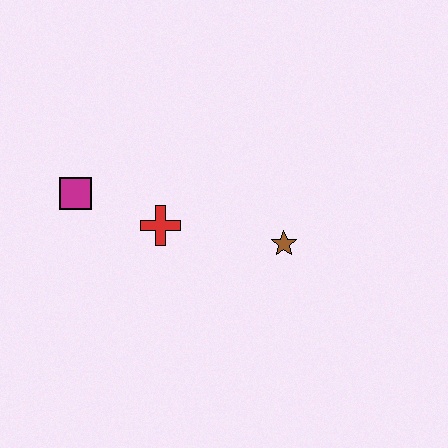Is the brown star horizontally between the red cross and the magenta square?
No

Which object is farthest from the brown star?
The magenta square is farthest from the brown star.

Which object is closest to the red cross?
The magenta square is closest to the red cross.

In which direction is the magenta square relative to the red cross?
The magenta square is to the left of the red cross.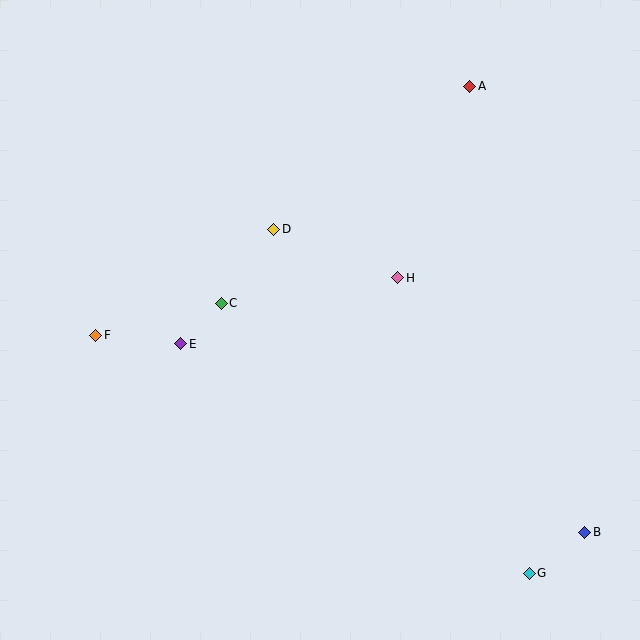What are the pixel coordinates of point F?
Point F is at (96, 335).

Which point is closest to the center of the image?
Point H at (398, 278) is closest to the center.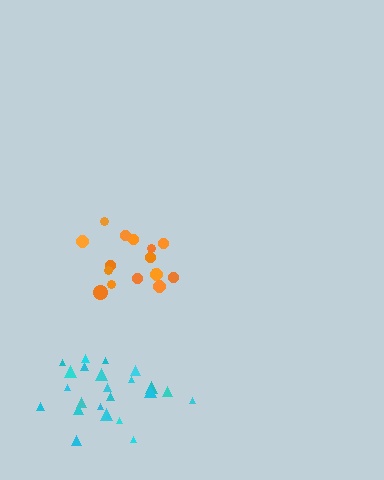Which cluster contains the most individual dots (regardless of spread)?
Cyan (24).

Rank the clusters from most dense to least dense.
cyan, orange.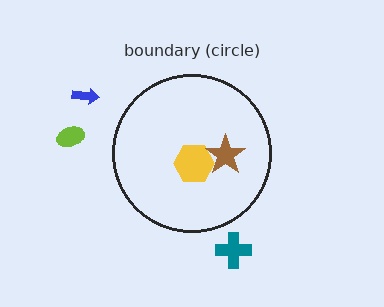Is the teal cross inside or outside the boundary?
Outside.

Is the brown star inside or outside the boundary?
Inside.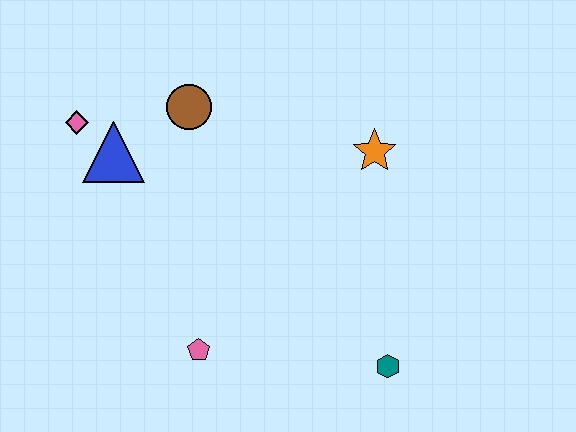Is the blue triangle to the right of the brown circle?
No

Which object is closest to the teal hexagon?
The pink pentagon is closest to the teal hexagon.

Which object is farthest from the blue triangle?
The teal hexagon is farthest from the blue triangle.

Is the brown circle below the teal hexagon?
No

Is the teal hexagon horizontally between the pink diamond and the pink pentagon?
No